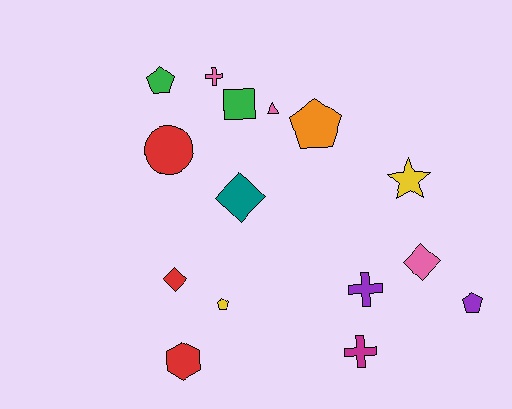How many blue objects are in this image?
There are no blue objects.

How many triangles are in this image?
There is 1 triangle.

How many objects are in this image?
There are 15 objects.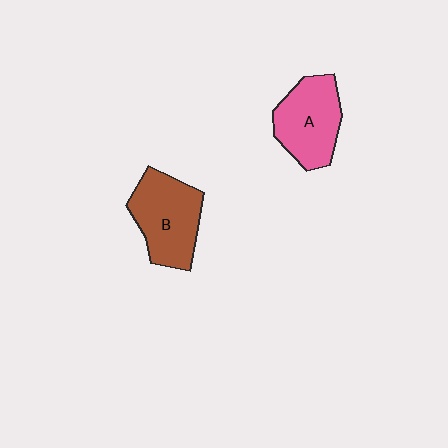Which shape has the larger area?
Shape B (brown).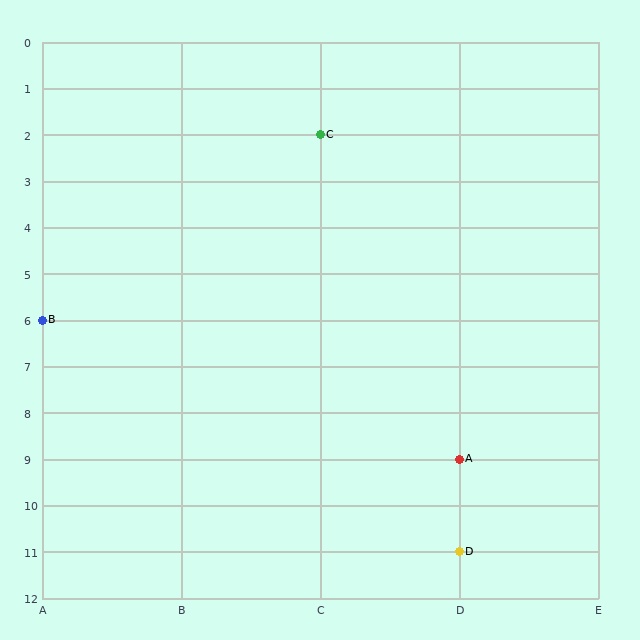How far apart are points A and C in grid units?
Points A and C are 1 column and 7 rows apart (about 7.1 grid units diagonally).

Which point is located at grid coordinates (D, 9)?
Point A is at (D, 9).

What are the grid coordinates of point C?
Point C is at grid coordinates (C, 2).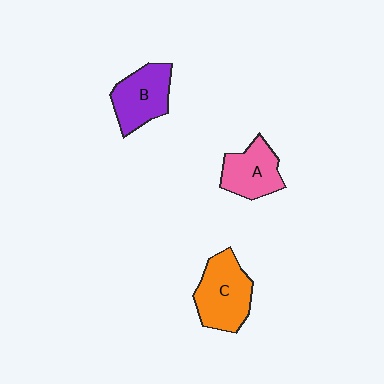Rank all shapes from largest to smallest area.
From largest to smallest: C (orange), B (purple), A (pink).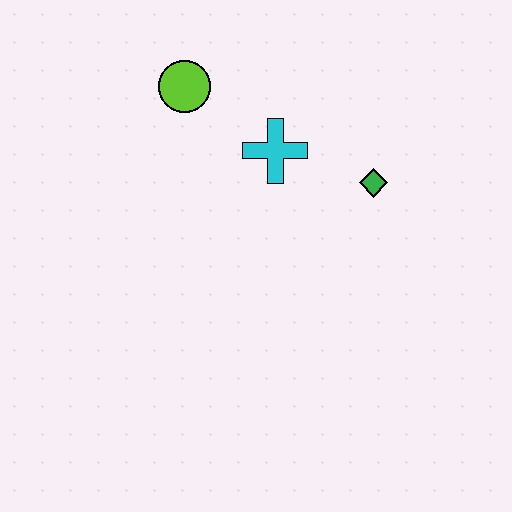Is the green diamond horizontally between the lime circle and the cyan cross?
No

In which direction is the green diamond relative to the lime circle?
The green diamond is to the right of the lime circle.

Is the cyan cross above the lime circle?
No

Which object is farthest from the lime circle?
The green diamond is farthest from the lime circle.